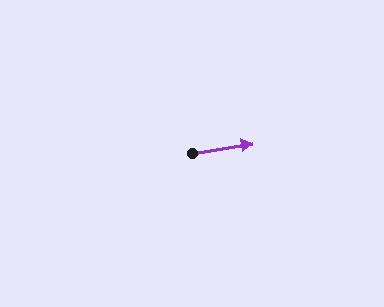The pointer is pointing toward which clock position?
Roughly 3 o'clock.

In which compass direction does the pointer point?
East.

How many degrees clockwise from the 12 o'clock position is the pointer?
Approximately 80 degrees.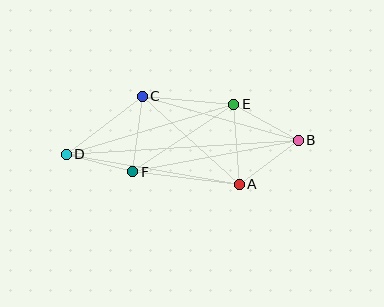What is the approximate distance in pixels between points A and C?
The distance between A and C is approximately 131 pixels.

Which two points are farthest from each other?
Points B and D are farthest from each other.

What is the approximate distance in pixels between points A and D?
The distance between A and D is approximately 176 pixels.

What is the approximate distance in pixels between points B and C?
The distance between B and C is approximately 162 pixels.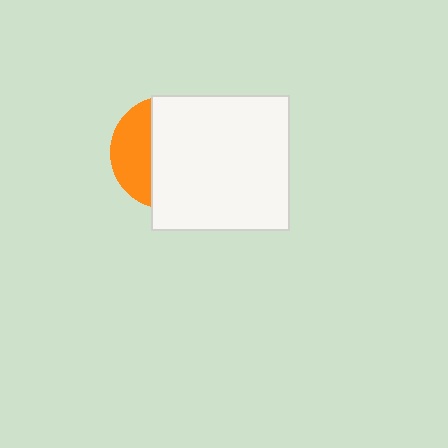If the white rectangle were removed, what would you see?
You would see the complete orange circle.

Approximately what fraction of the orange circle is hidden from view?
Roughly 66% of the orange circle is hidden behind the white rectangle.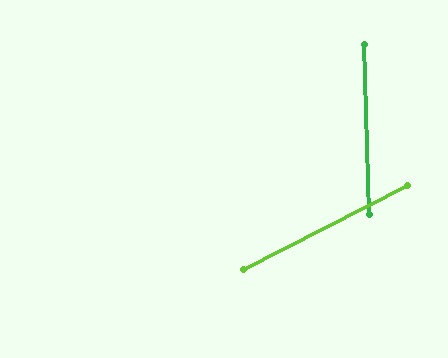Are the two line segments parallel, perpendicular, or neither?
Neither parallel nor perpendicular — they differ by about 65°.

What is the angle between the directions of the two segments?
Approximately 65 degrees.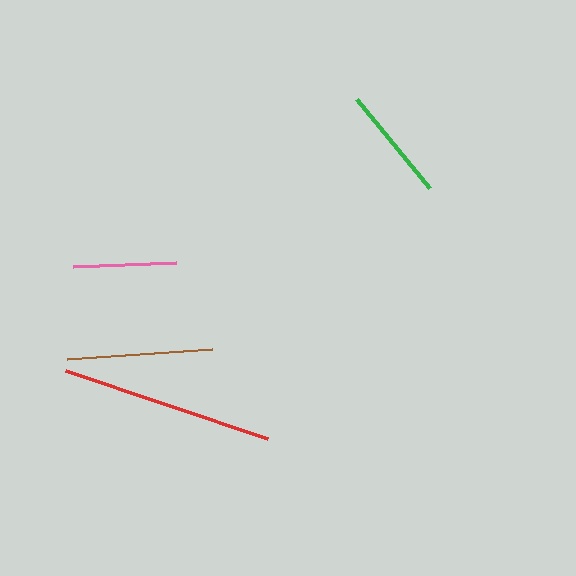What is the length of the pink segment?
The pink segment is approximately 103 pixels long.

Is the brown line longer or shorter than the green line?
The brown line is longer than the green line.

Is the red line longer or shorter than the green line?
The red line is longer than the green line.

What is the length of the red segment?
The red segment is approximately 213 pixels long.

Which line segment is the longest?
The red line is the longest at approximately 213 pixels.